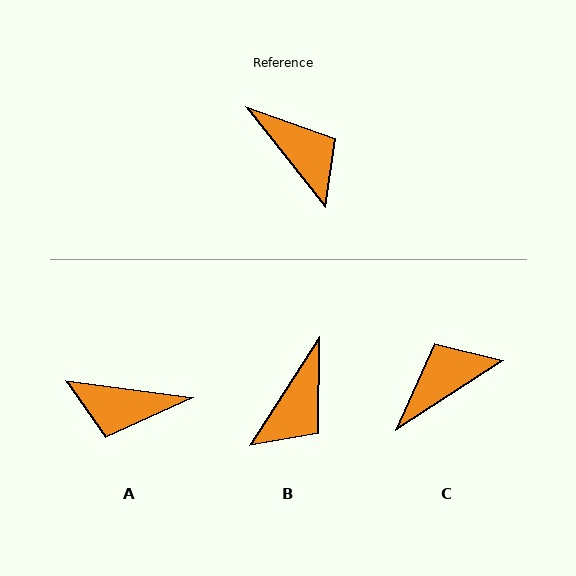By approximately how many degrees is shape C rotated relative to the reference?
Approximately 85 degrees counter-clockwise.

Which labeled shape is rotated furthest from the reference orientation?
A, about 136 degrees away.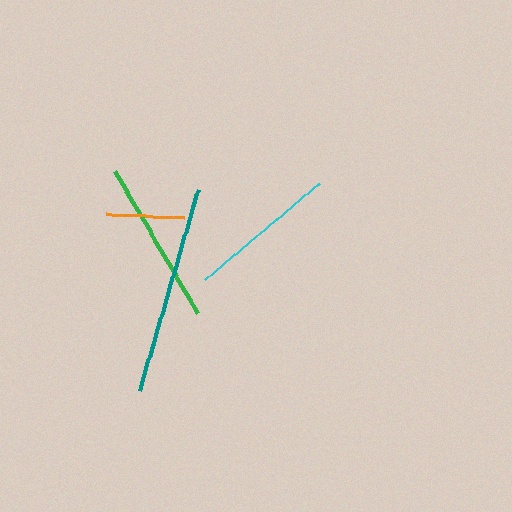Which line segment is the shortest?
The orange line is the shortest at approximately 78 pixels.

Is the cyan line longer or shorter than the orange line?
The cyan line is longer than the orange line.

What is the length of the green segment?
The green segment is approximately 165 pixels long.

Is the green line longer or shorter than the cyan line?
The green line is longer than the cyan line.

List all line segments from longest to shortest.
From longest to shortest: teal, green, cyan, orange.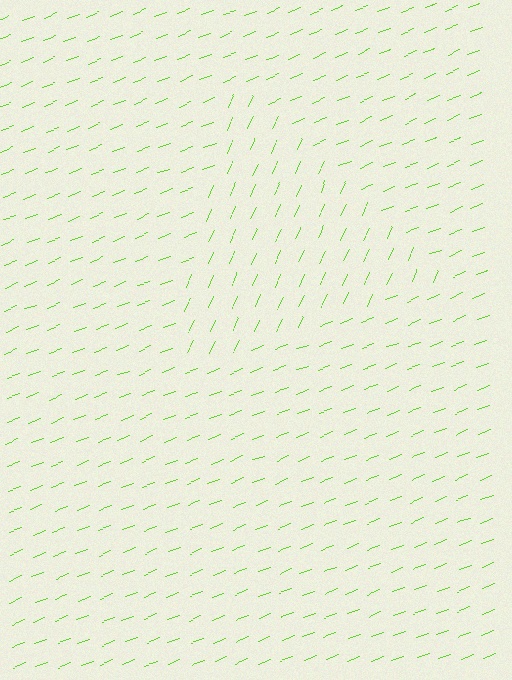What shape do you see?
I see a triangle.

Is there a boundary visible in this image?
Yes, there is a texture boundary formed by a change in line orientation.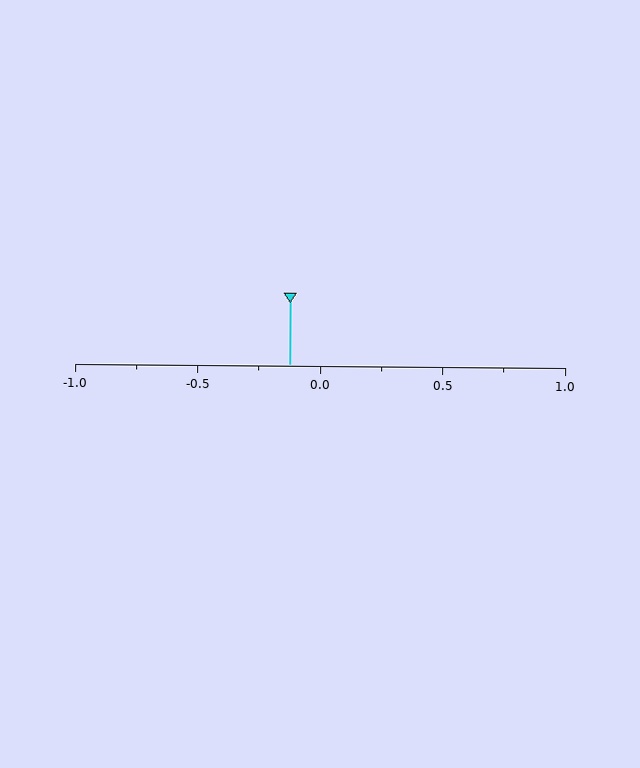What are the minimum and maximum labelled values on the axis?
The axis runs from -1.0 to 1.0.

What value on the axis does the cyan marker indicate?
The marker indicates approximately -0.12.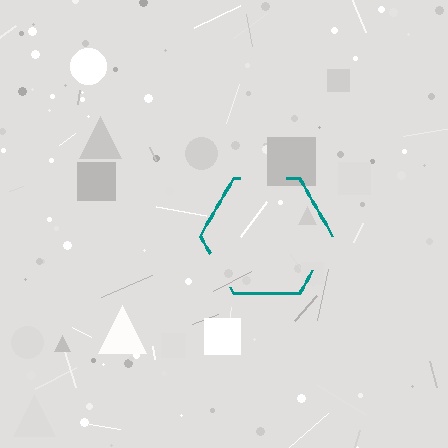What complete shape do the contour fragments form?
The contour fragments form a hexagon.